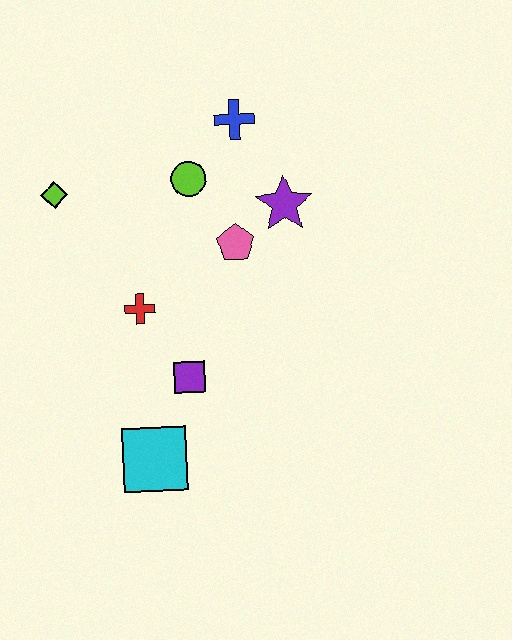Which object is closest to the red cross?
The purple square is closest to the red cross.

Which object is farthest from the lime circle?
The cyan square is farthest from the lime circle.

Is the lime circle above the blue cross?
No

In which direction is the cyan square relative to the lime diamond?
The cyan square is below the lime diamond.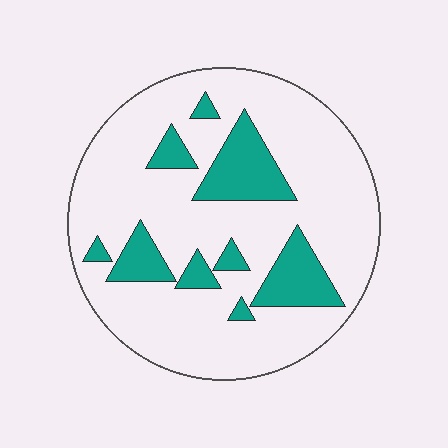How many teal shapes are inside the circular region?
9.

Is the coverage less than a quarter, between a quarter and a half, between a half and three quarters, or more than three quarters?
Less than a quarter.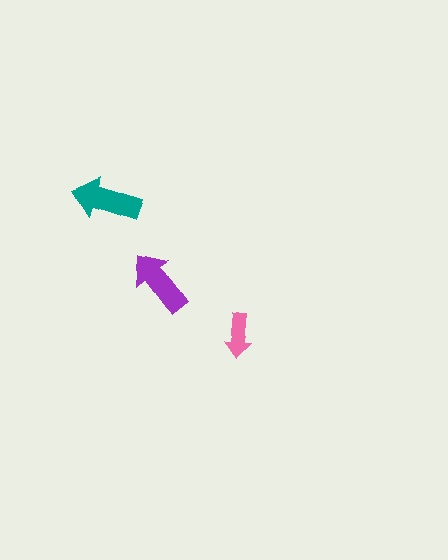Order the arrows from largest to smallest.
the teal one, the purple one, the pink one.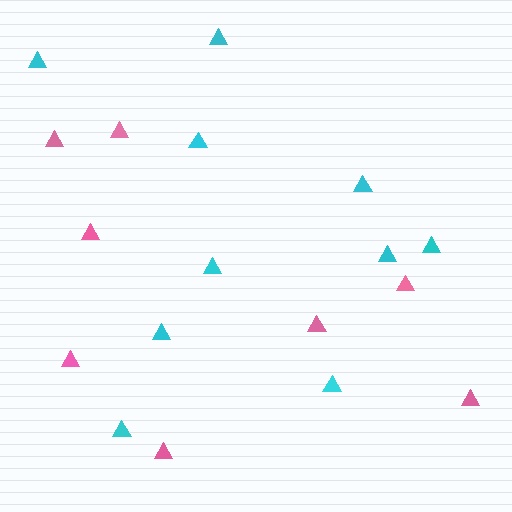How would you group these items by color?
There are 2 groups: one group of cyan triangles (10) and one group of pink triangles (8).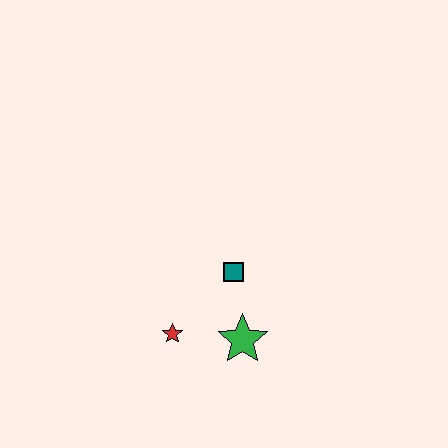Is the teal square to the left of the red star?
No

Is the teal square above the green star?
Yes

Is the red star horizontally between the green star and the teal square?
No